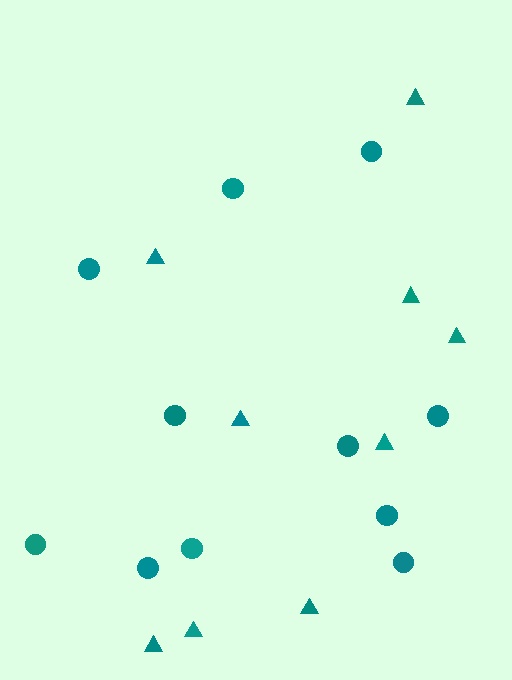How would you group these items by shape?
There are 2 groups: one group of circles (11) and one group of triangles (9).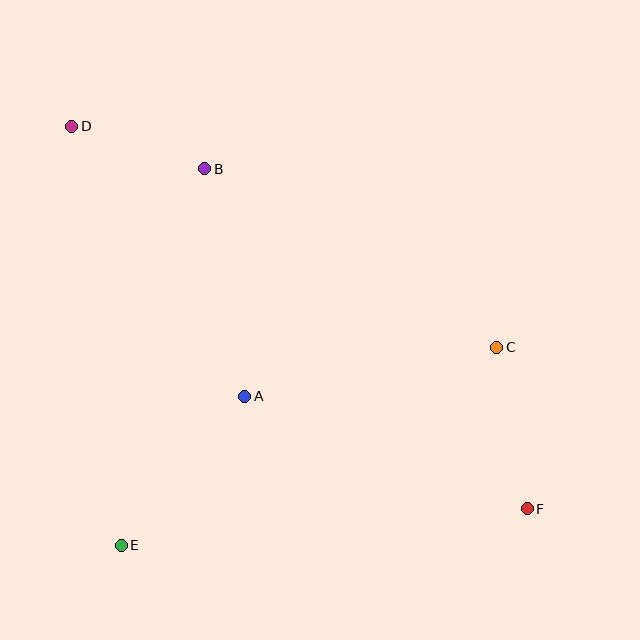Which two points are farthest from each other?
Points D and F are farthest from each other.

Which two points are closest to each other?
Points B and D are closest to each other.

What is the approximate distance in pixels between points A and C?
The distance between A and C is approximately 257 pixels.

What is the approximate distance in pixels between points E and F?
The distance between E and F is approximately 408 pixels.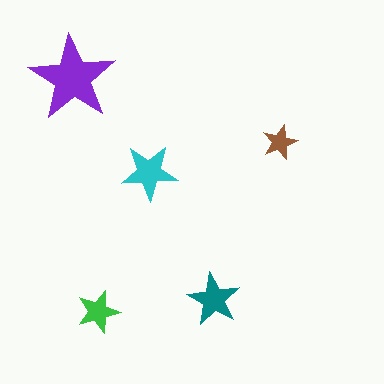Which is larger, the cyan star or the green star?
The cyan one.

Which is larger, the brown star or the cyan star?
The cyan one.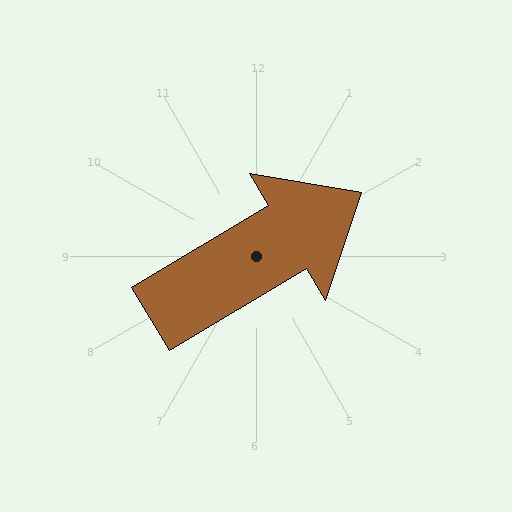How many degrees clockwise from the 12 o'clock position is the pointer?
Approximately 59 degrees.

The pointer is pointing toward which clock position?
Roughly 2 o'clock.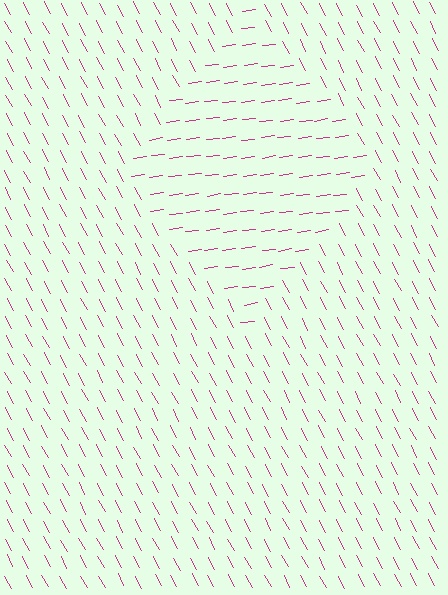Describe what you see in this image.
The image is filled with small magenta line segments. A diamond region in the image has lines oriented differently from the surrounding lines, creating a visible texture boundary.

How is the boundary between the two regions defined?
The boundary is defined purely by a change in line orientation (approximately 70 degrees difference). All lines are the same color and thickness.